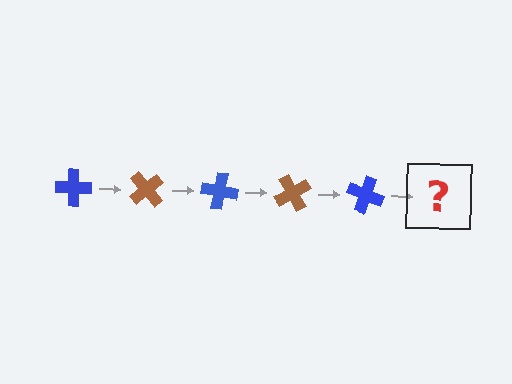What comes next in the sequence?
The next element should be a brown cross, rotated 250 degrees from the start.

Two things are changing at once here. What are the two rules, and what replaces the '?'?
The two rules are that it rotates 50 degrees each step and the color cycles through blue and brown. The '?' should be a brown cross, rotated 250 degrees from the start.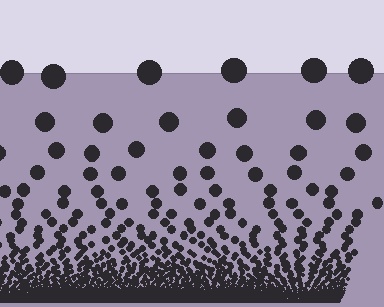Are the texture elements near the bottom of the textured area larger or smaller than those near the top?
Smaller. The gradient is inverted — elements near the bottom are smaller and denser.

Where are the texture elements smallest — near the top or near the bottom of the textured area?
Near the bottom.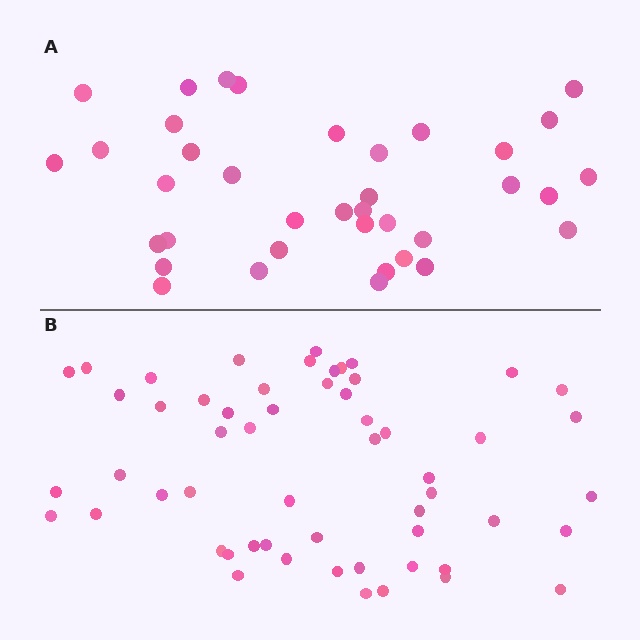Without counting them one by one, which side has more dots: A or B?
Region B (the bottom region) has more dots.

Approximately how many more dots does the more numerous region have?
Region B has approximately 20 more dots than region A.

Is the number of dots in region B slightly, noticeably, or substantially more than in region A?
Region B has substantially more. The ratio is roughly 1.5 to 1.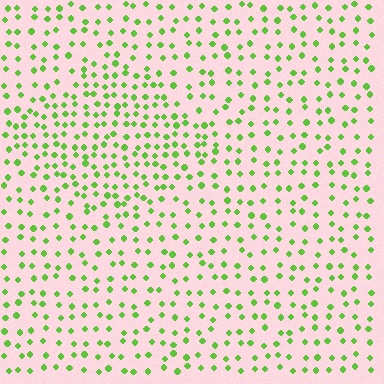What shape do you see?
I see a diamond.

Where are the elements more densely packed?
The elements are more densely packed inside the diamond boundary.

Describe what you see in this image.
The image contains small lime elements arranged at two different densities. A diamond-shaped region is visible where the elements are more densely packed than the surrounding area.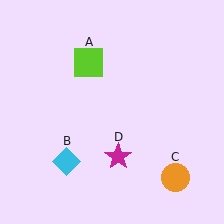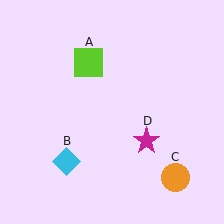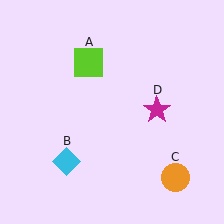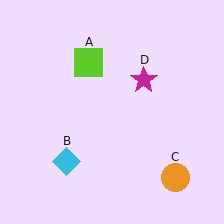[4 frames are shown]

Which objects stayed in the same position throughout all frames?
Lime square (object A) and cyan diamond (object B) and orange circle (object C) remained stationary.